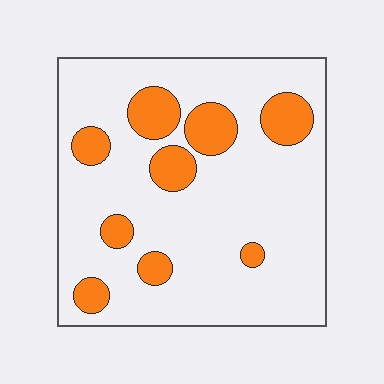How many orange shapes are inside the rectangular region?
9.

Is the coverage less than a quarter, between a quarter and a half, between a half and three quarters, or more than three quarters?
Less than a quarter.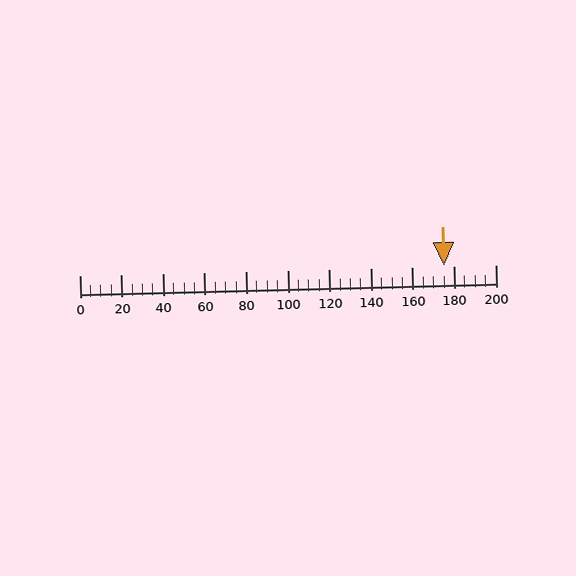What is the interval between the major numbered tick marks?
The major tick marks are spaced 20 units apart.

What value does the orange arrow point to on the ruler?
The orange arrow points to approximately 175.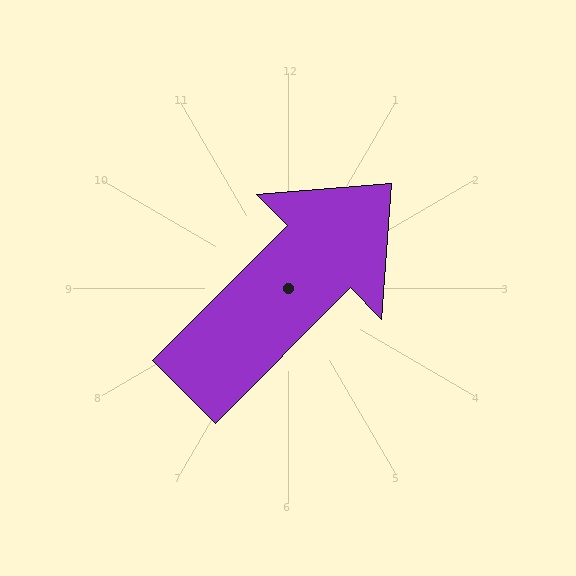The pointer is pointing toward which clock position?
Roughly 1 o'clock.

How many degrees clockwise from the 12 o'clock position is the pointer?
Approximately 45 degrees.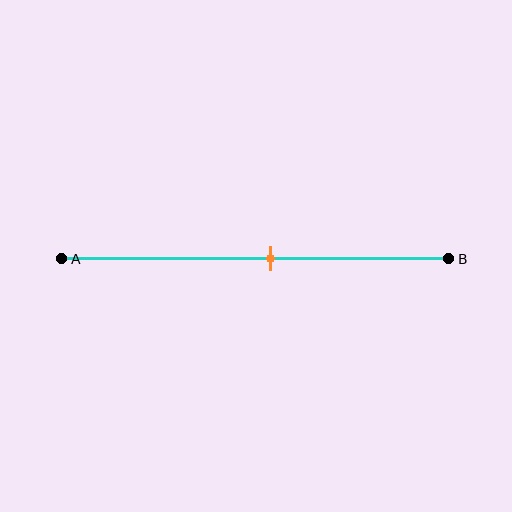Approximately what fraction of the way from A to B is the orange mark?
The orange mark is approximately 55% of the way from A to B.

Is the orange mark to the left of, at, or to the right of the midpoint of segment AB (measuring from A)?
The orange mark is to the right of the midpoint of segment AB.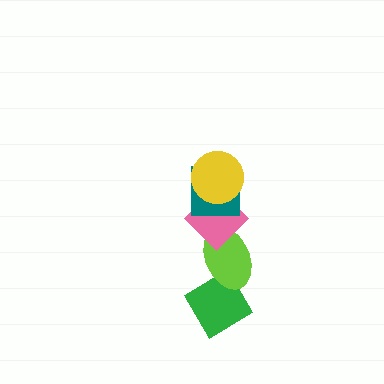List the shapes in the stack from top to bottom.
From top to bottom: the yellow circle, the teal square, the pink diamond, the lime ellipse, the green diamond.